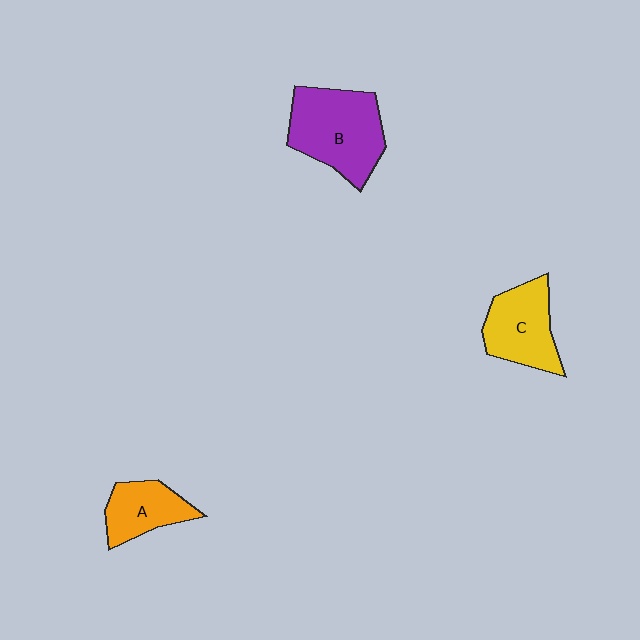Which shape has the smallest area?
Shape A (orange).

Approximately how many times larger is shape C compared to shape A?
Approximately 1.3 times.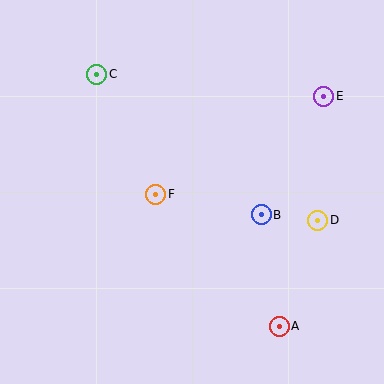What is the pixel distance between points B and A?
The distance between B and A is 113 pixels.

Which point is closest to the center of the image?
Point F at (156, 194) is closest to the center.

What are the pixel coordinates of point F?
Point F is at (156, 194).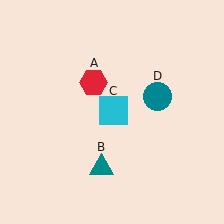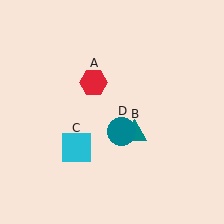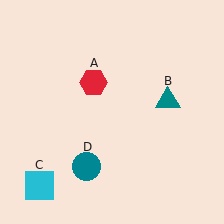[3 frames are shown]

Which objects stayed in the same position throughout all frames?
Red hexagon (object A) remained stationary.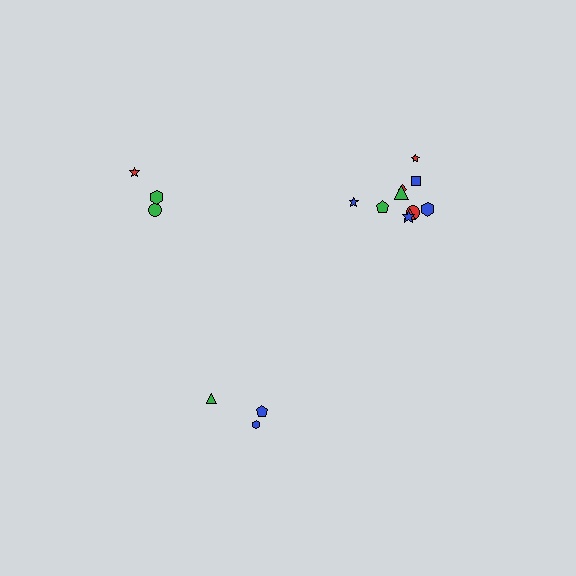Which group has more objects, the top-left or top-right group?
The top-right group.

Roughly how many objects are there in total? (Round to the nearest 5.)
Roughly 15 objects in total.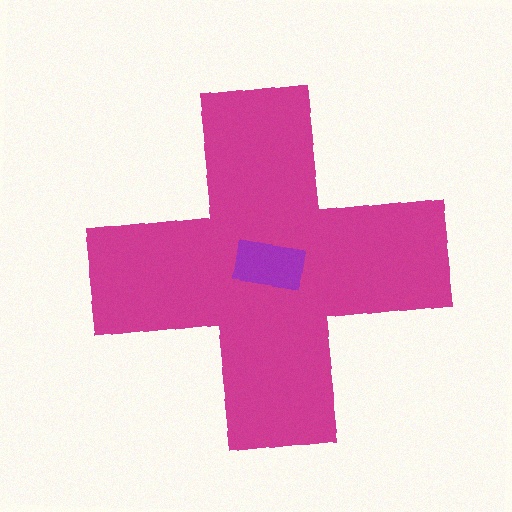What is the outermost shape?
The magenta cross.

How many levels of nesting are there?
2.